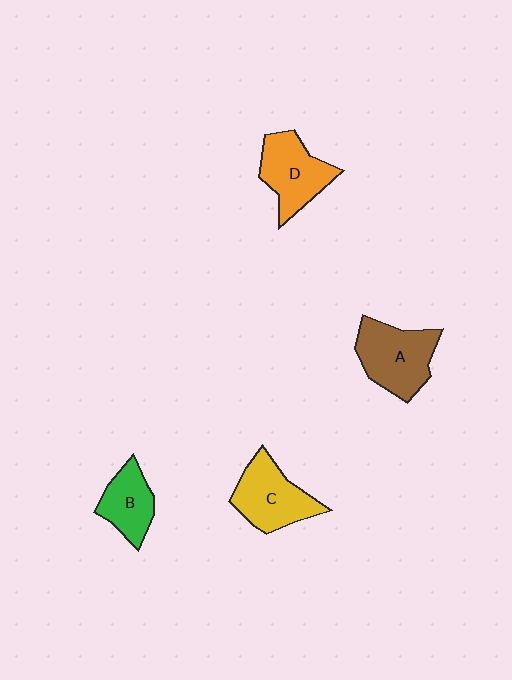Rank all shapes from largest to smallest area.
From largest to smallest: A (brown), C (yellow), D (orange), B (green).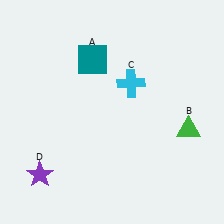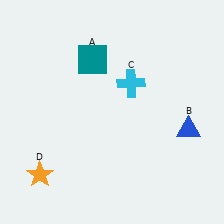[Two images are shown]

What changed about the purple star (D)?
In Image 1, D is purple. In Image 2, it changed to orange.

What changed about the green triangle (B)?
In Image 1, B is green. In Image 2, it changed to blue.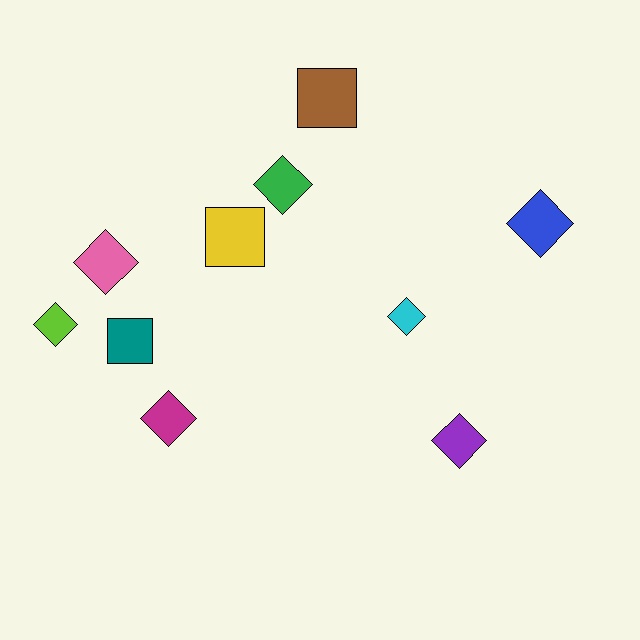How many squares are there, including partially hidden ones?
There are 3 squares.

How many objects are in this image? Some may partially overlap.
There are 10 objects.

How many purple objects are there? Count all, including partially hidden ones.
There is 1 purple object.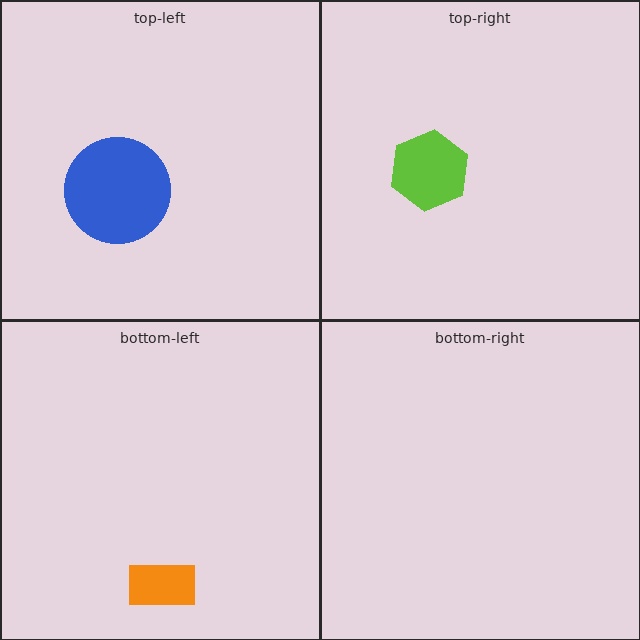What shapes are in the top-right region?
The lime hexagon.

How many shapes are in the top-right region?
1.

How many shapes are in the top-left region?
1.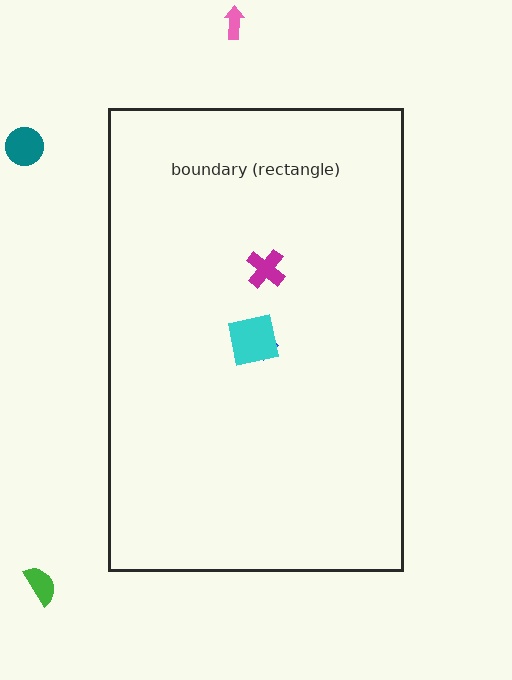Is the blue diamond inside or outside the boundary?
Inside.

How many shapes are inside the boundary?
3 inside, 3 outside.